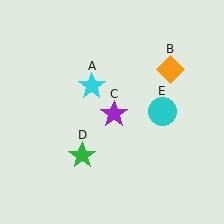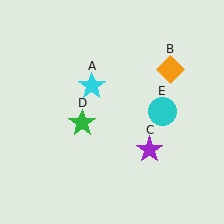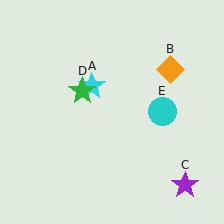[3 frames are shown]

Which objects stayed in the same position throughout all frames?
Cyan star (object A) and orange diamond (object B) and cyan circle (object E) remained stationary.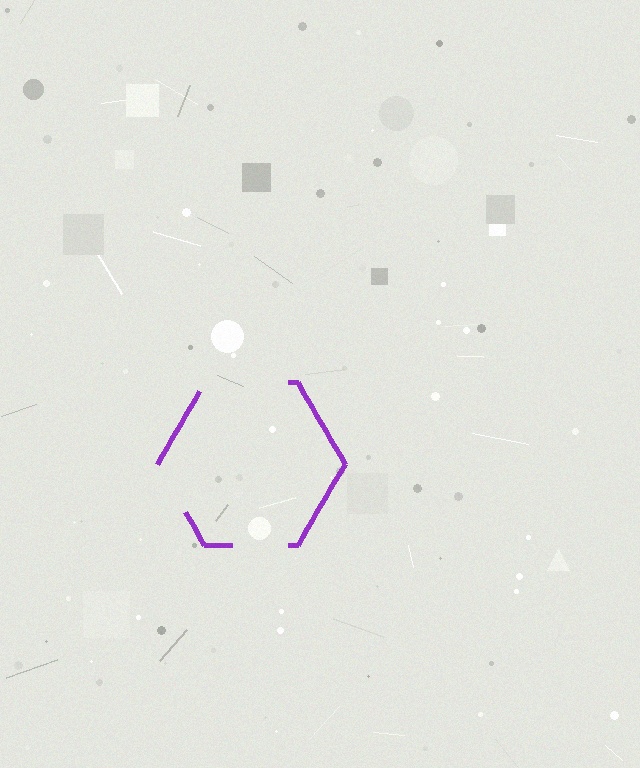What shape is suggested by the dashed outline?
The dashed outline suggests a hexagon.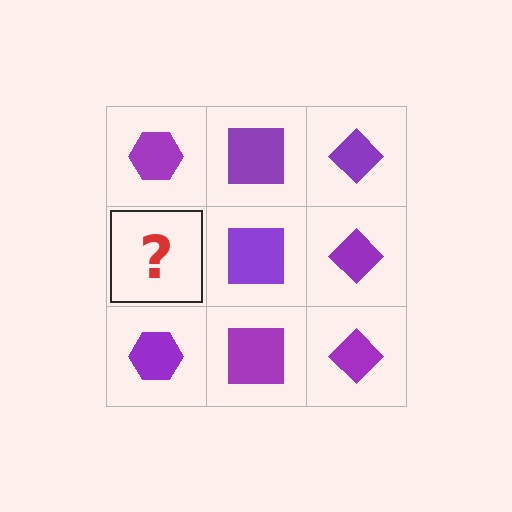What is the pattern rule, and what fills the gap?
The rule is that each column has a consistent shape. The gap should be filled with a purple hexagon.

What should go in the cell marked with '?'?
The missing cell should contain a purple hexagon.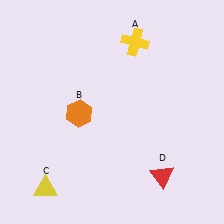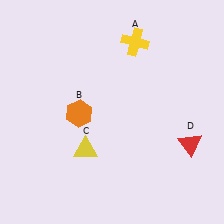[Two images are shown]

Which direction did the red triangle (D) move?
The red triangle (D) moved up.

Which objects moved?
The objects that moved are: the yellow triangle (C), the red triangle (D).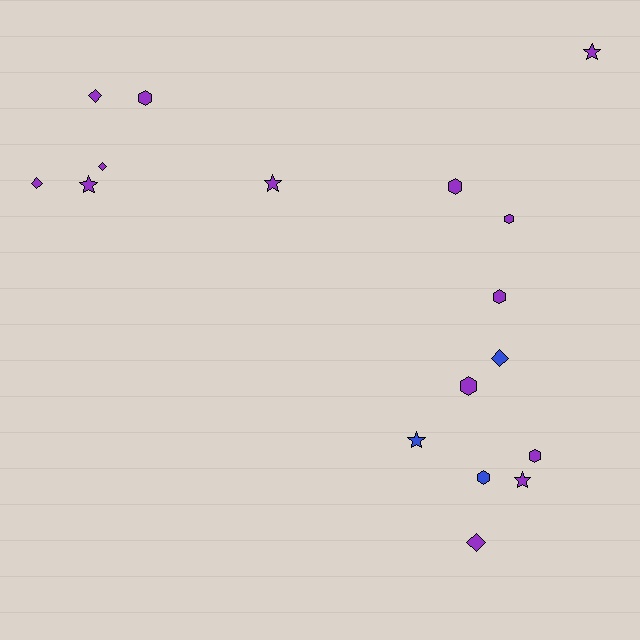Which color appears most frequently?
Purple, with 14 objects.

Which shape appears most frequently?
Hexagon, with 7 objects.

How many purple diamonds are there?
There are 4 purple diamonds.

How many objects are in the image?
There are 17 objects.